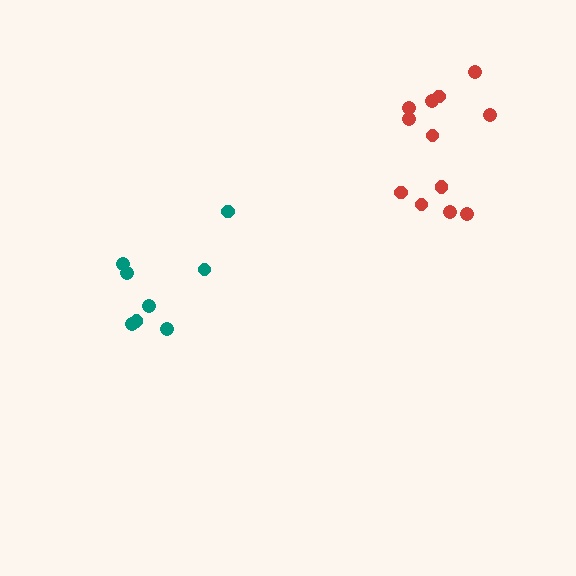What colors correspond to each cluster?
The clusters are colored: teal, red.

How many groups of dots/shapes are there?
There are 2 groups.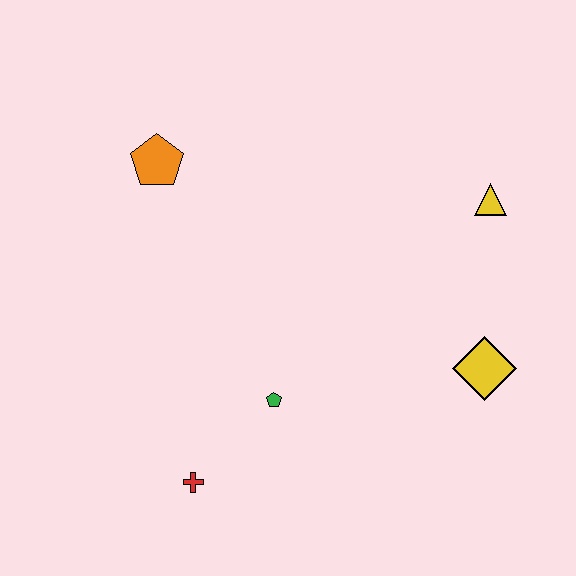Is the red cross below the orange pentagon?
Yes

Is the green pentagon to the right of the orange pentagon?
Yes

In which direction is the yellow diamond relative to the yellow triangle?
The yellow diamond is below the yellow triangle.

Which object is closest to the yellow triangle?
The yellow diamond is closest to the yellow triangle.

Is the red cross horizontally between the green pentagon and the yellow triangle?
No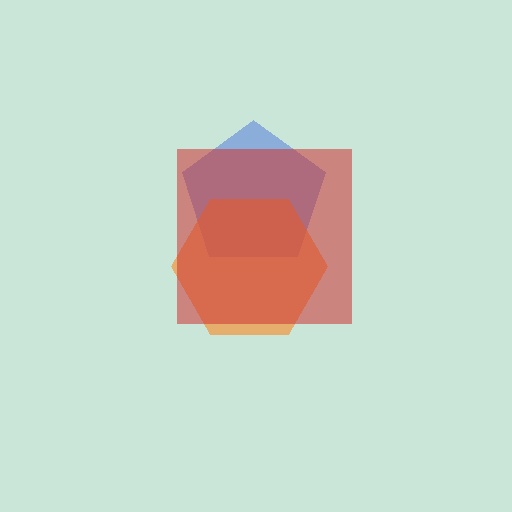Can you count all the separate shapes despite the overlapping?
Yes, there are 3 separate shapes.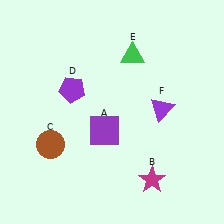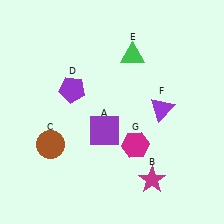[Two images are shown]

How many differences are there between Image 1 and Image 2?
There is 1 difference between the two images.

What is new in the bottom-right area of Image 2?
A magenta hexagon (G) was added in the bottom-right area of Image 2.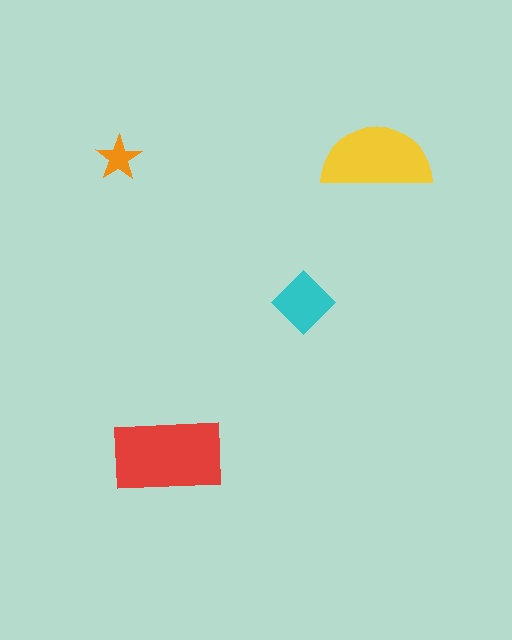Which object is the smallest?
The orange star.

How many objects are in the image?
There are 4 objects in the image.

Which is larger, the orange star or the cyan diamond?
The cyan diamond.